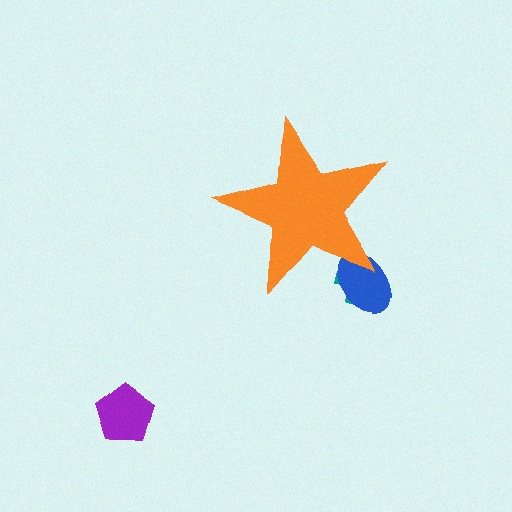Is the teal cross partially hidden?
Yes, the teal cross is partially hidden behind the orange star.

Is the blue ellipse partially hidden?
Yes, the blue ellipse is partially hidden behind the orange star.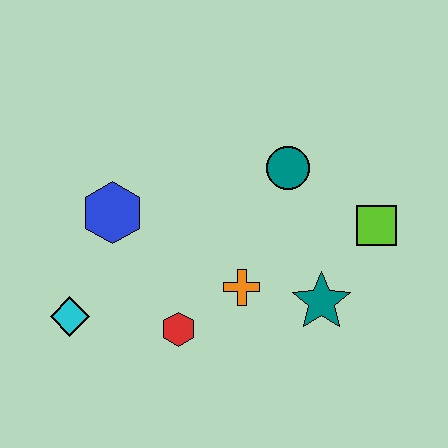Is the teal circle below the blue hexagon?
No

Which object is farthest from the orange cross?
The cyan diamond is farthest from the orange cross.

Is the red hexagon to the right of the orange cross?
No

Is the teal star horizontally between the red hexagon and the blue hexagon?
No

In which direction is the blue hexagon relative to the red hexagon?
The blue hexagon is above the red hexagon.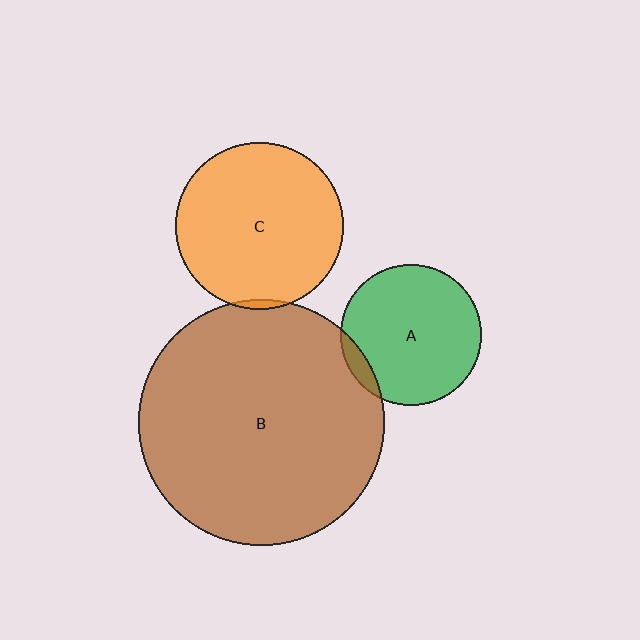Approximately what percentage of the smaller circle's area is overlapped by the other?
Approximately 5%.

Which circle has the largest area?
Circle B (brown).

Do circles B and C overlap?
Yes.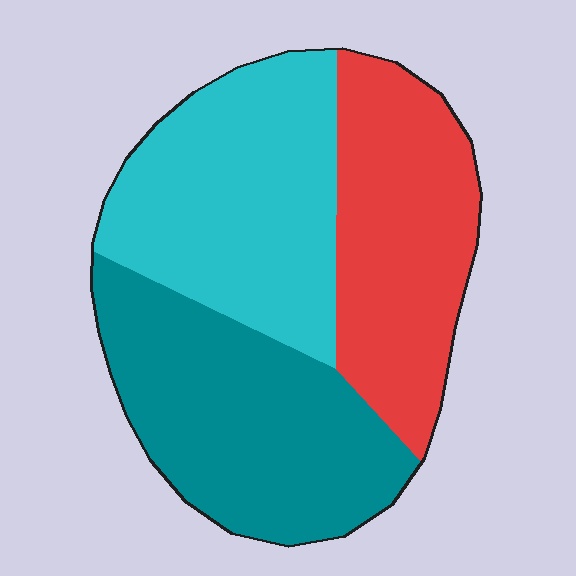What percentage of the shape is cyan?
Cyan covers around 35% of the shape.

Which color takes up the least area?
Red, at roughly 30%.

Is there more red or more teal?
Teal.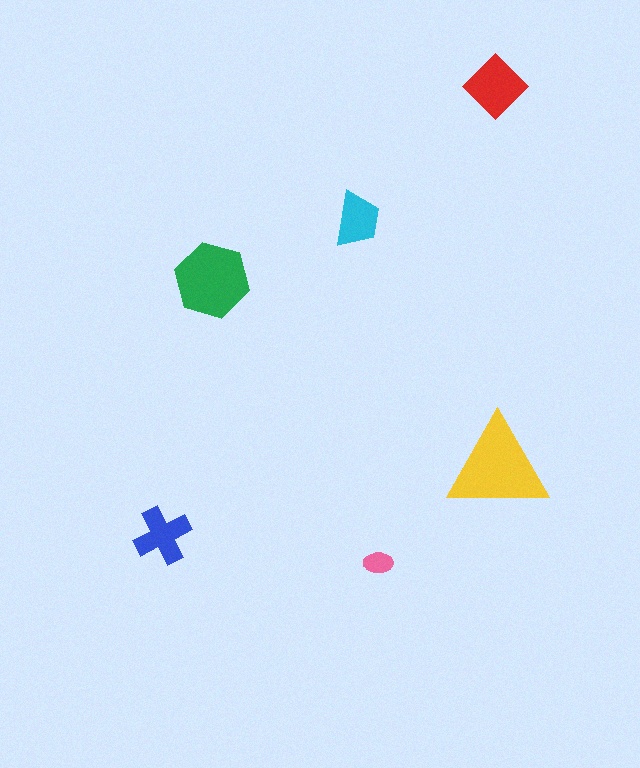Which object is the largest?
The yellow triangle.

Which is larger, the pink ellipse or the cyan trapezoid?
The cyan trapezoid.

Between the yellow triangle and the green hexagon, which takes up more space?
The yellow triangle.